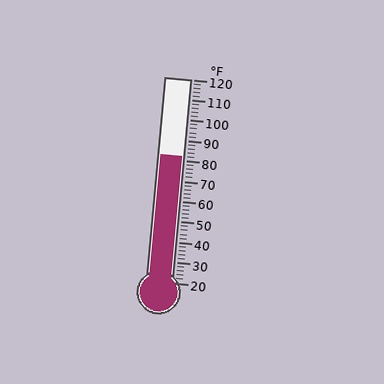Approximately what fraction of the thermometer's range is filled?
The thermometer is filled to approximately 60% of its range.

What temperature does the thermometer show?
The thermometer shows approximately 82°F.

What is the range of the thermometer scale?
The thermometer scale ranges from 20°F to 120°F.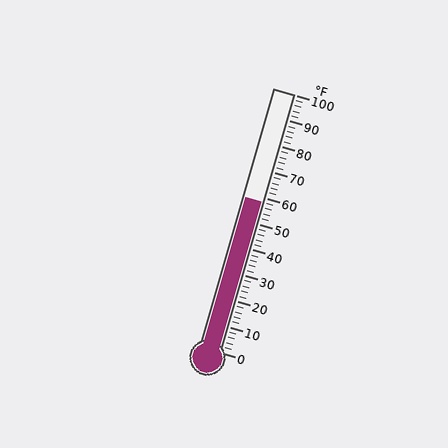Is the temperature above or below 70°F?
The temperature is below 70°F.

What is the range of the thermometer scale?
The thermometer scale ranges from 0°F to 100°F.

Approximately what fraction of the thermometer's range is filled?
The thermometer is filled to approximately 60% of its range.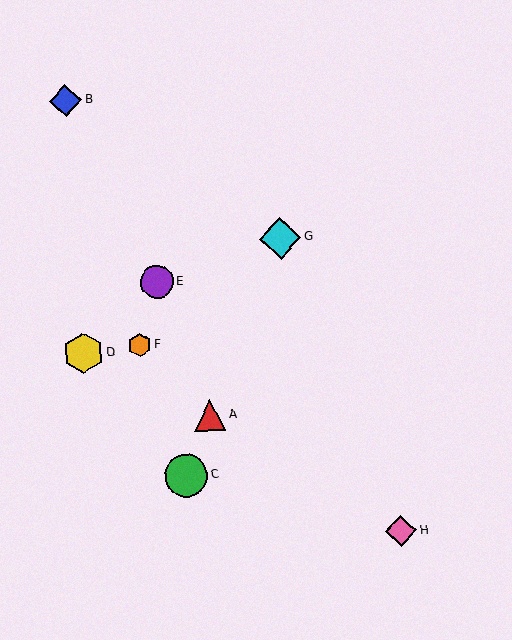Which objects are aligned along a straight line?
Objects A, C, G are aligned along a straight line.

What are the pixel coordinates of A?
Object A is at (210, 415).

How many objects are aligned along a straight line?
3 objects (A, C, G) are aligned along a straight line.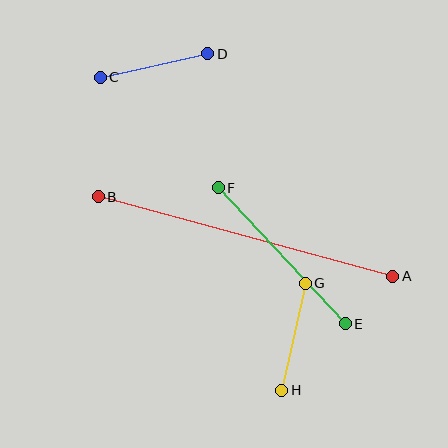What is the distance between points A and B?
The distance is approximately 305 pixels.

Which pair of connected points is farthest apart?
Points A and B are farthest apart.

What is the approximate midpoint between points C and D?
The midpoint is at approximately (154, 65) pixels.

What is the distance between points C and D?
The distance is approximately 110 pixels.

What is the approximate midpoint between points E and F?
The midpoint is at approximately (282, 256) pixels.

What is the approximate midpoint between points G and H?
The midpoint is at approximately (293, 337) pixels.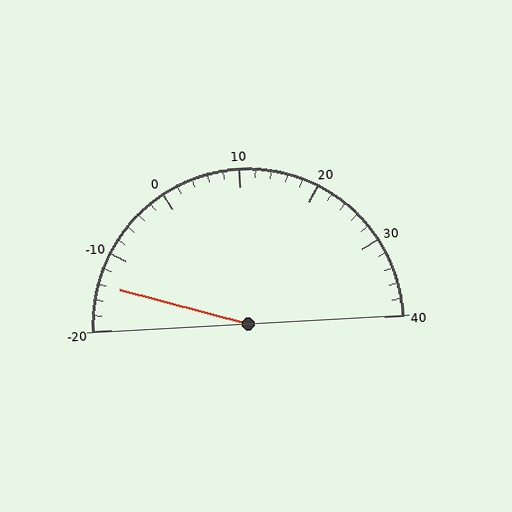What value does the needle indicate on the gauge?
The needle indicates approximately -14.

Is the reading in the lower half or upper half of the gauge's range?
The reading is in the lower half of the range (-20 to 40).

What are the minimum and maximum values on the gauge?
The gauge ranges from -20 to 40.